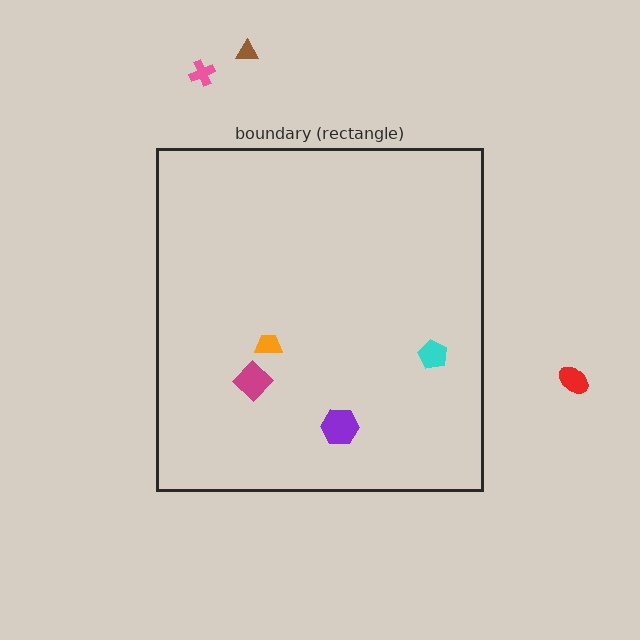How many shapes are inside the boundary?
4 inside, 3 outside.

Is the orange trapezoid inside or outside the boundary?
Inside.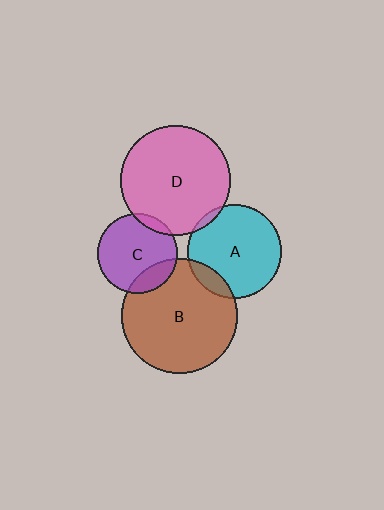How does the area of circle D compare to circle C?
Approximately 1.9 times.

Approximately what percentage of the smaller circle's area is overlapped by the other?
Approximately 10%.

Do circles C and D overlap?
Yes.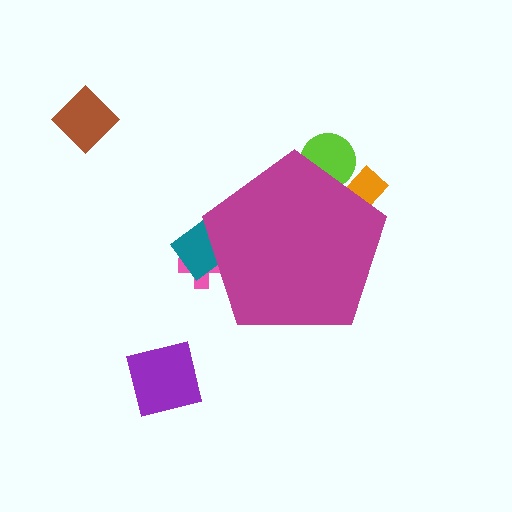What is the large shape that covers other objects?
A magenta pentagon.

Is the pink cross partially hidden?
Yes, the pink cross is partially hidden behind the magenta pentagon.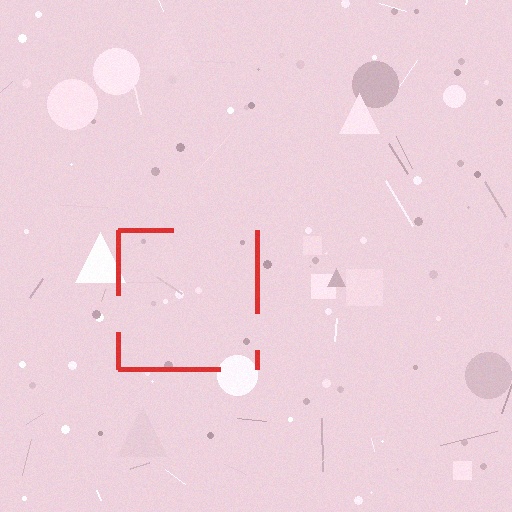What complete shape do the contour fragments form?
The contour fragments form a square.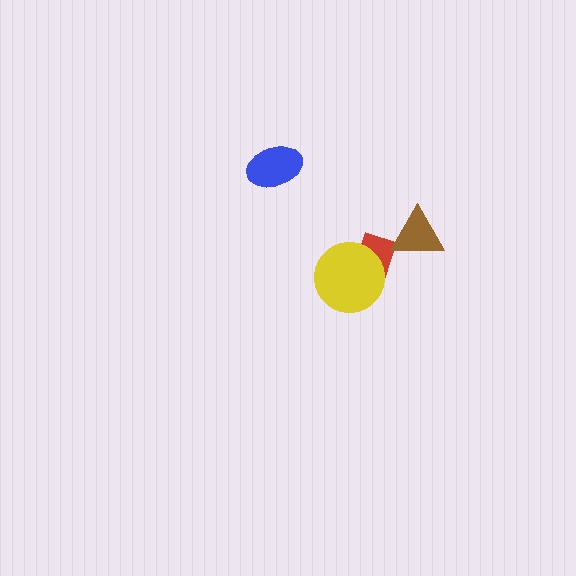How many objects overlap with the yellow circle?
1 object overlaps with the yellow circle.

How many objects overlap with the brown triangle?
0 objects overlap with the brown triangle.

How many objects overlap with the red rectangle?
1 object overlaps with the red rectangle.